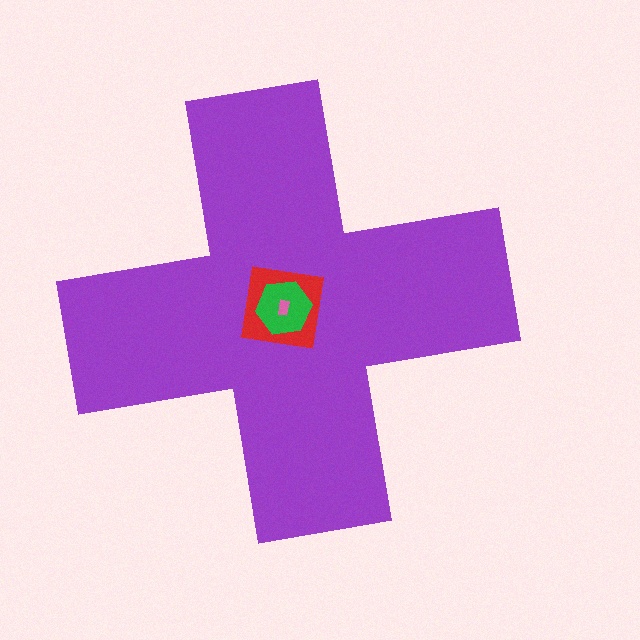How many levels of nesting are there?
4.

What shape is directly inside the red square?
The green hexagon.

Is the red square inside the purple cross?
Yes.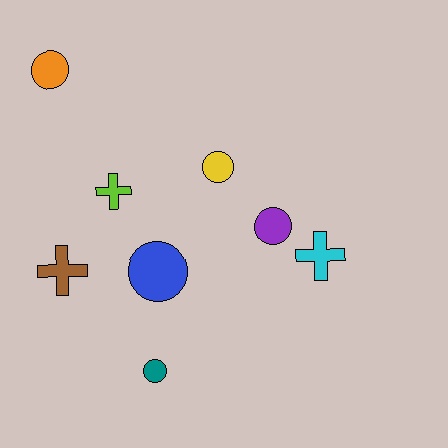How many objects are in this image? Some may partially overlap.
There are 8 objects.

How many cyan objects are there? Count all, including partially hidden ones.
There is 1 cyan object.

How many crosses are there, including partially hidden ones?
There are 3 crosses.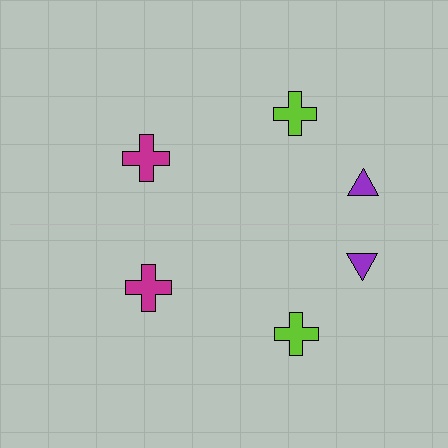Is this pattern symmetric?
Yes, this pattern has bilateral (reflection) symmetry.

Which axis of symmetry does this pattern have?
The pattern has a horizontal axis of symmetry running through the center of the image.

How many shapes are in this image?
There are 6 shapes in this image.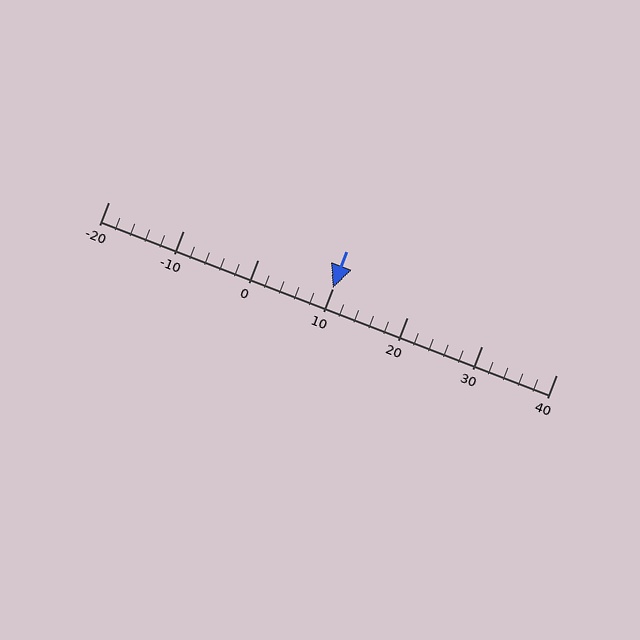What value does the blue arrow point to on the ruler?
The blue arrow points to approximately 10.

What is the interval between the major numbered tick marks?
The major tick marks are spaced 10 units apart.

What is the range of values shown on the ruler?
The ruler shows values from -20 to 40.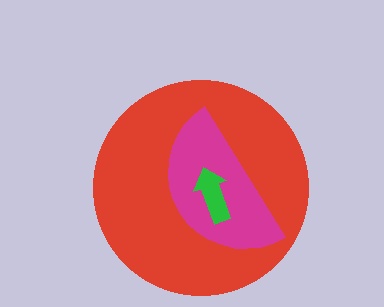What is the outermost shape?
The red circle.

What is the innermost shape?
The green arrow.